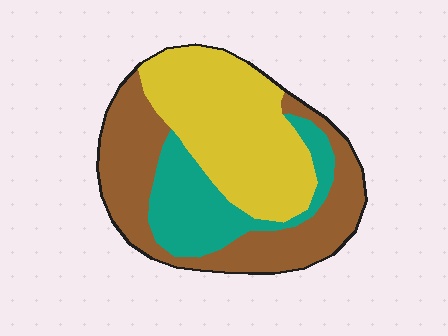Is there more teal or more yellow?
Yellow.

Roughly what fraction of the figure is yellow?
Yellow takes up about two fifths (2/5) of the figure.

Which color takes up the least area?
Teal, at roughly 20%.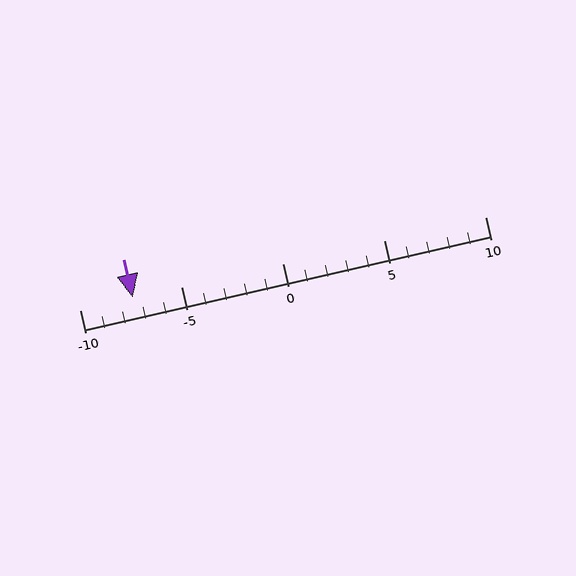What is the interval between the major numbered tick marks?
The major tick marks are spaced 5 units apart.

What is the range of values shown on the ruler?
The ruler shows values from -10 to 10.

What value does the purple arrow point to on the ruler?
The purple arrow points to approximately -7.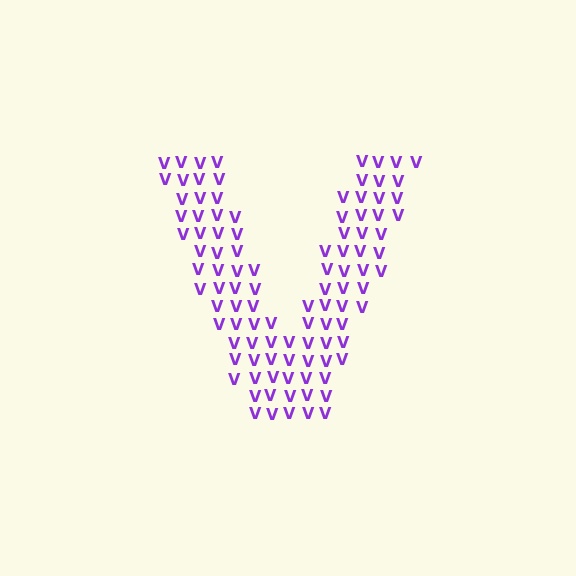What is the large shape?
The large shape is the letter V.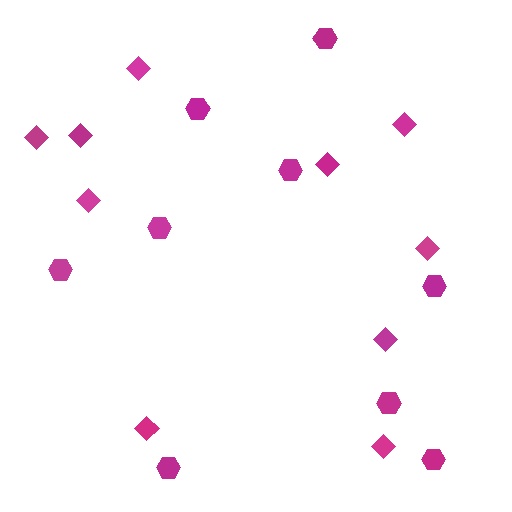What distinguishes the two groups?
There are 2 groups: one group of diamonds (10) and one group of hexagons (9).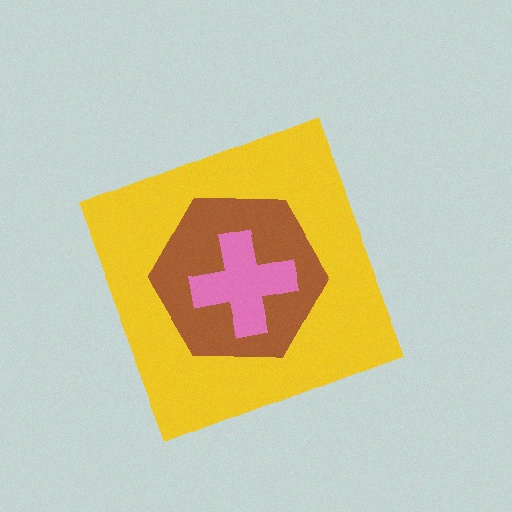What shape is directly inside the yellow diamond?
The brown hexagon.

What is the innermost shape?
The pink cross.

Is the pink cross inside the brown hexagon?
Yes.